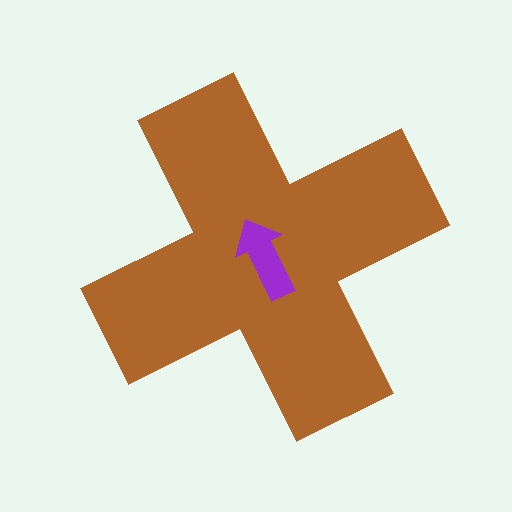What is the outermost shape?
The brown cross.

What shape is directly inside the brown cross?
The purple arrow.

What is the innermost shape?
The purple arrow.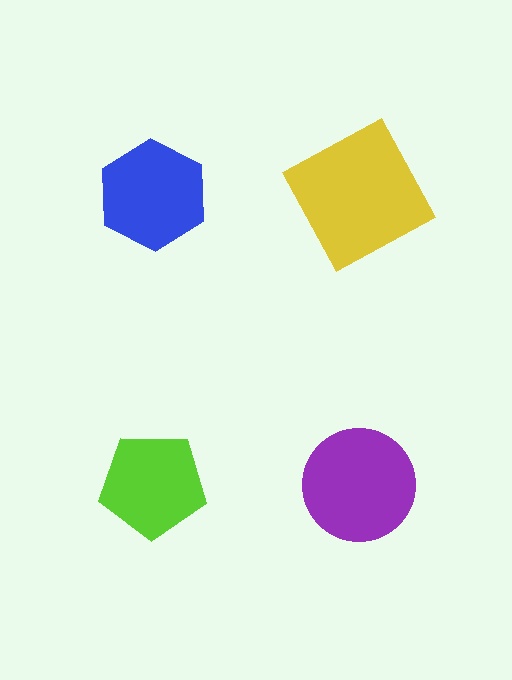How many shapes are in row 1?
2 shapes.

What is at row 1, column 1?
A blue hexagon.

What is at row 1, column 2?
A yellow square.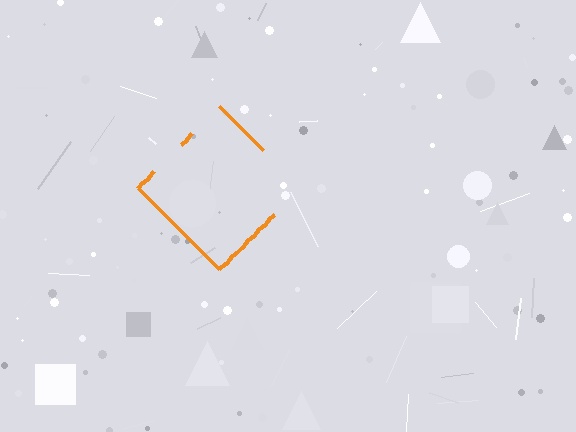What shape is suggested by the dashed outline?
The dashed outline suggests a diamond.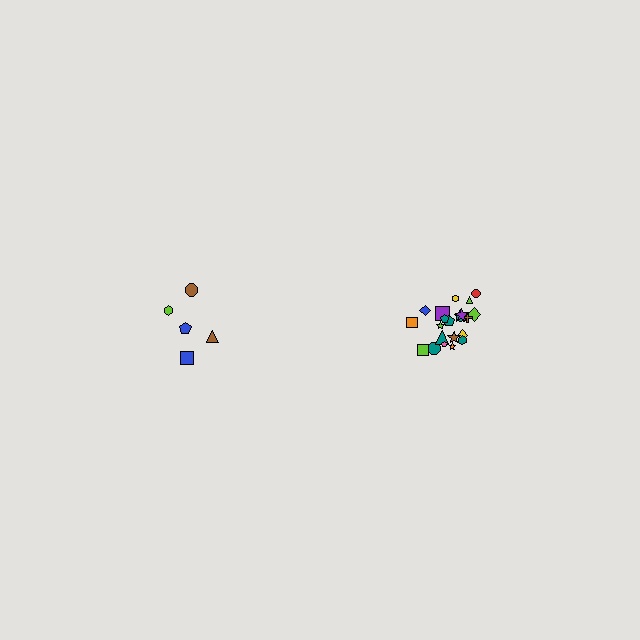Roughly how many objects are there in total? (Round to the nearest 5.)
Roughly 25 objects in total.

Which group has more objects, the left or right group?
The right group.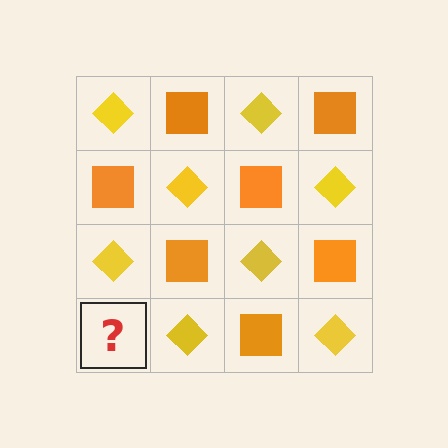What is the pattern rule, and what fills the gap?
The rule is that it alternates yellow diamond and orange square in a checkerboard pattern. The gap should be filled with an orange square.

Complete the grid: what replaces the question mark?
The question mark should be replaced with an orange square.